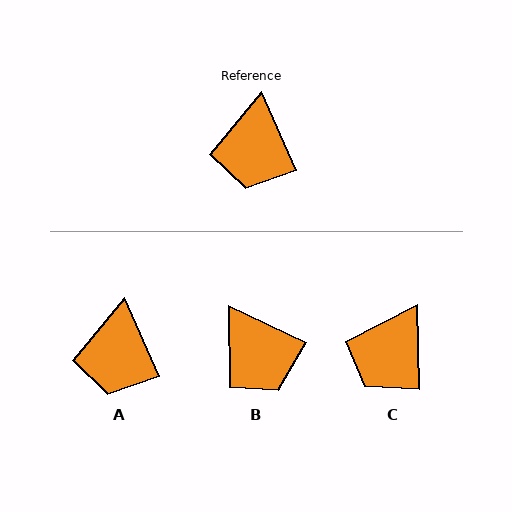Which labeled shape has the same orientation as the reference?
A.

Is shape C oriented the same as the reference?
No, it is off by about 23 degrees.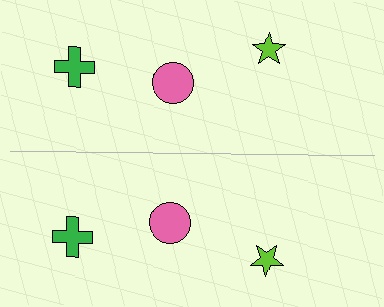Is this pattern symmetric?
Yes, this pattern has bilateral (reflection) symmetry.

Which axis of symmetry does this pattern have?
The pattern has a horizontal axis of symmetry running through the center of the image.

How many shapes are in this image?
There are 6 shapes in this image.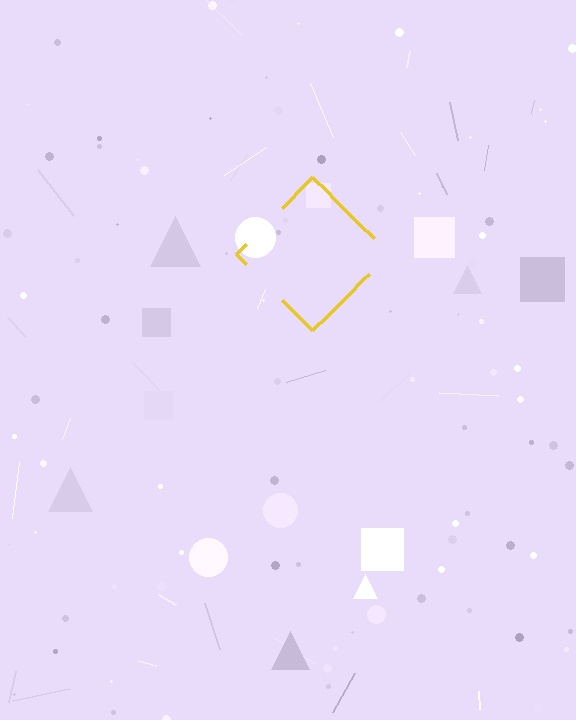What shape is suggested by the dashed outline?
The dashed outline suggests a diamond.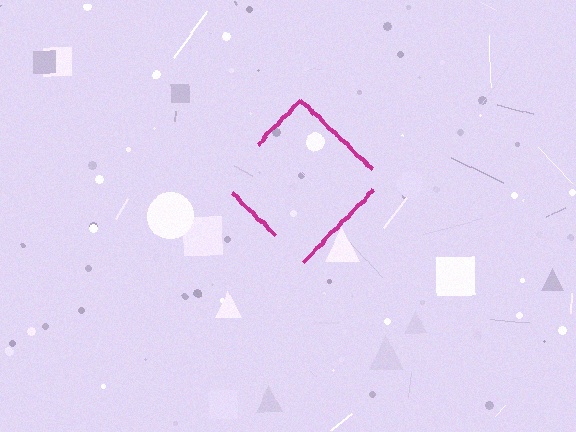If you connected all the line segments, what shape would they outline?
They would outline a diamond.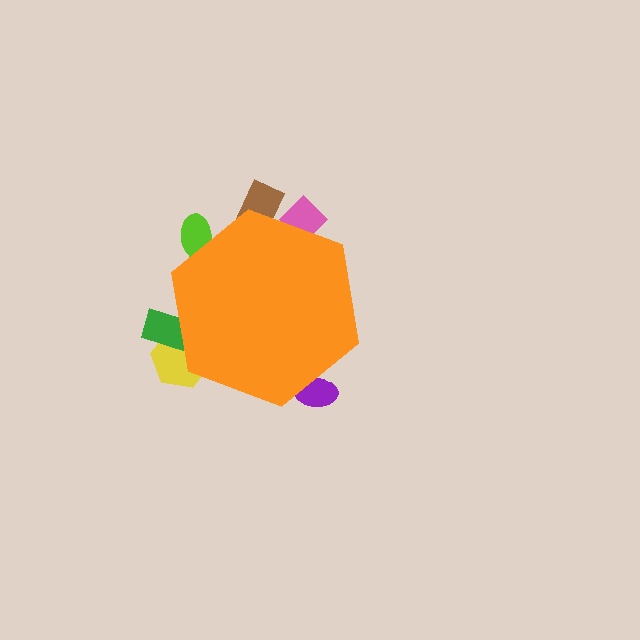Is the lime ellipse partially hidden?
Yes, the lime ellipse is partially hidden behind the orange hexagon.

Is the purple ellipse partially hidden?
Yes, the purple ellipse is partially hidden behind the orange hexagon.